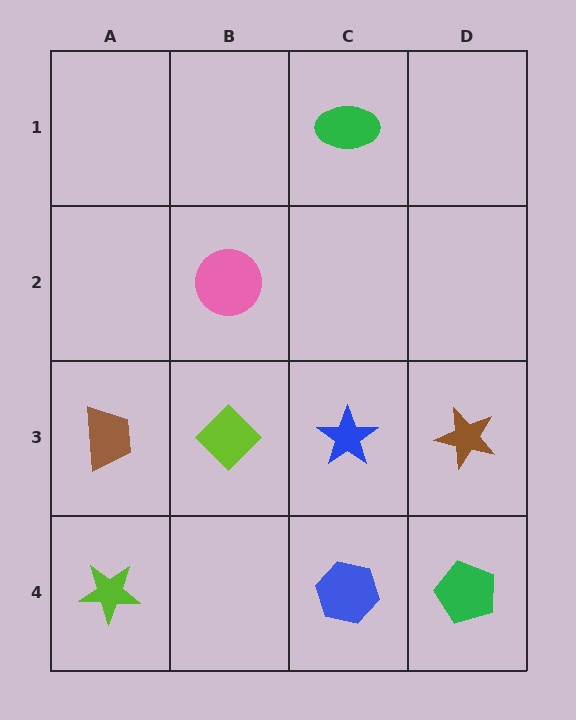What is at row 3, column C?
A blue star.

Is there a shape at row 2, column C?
No, that cell is empty.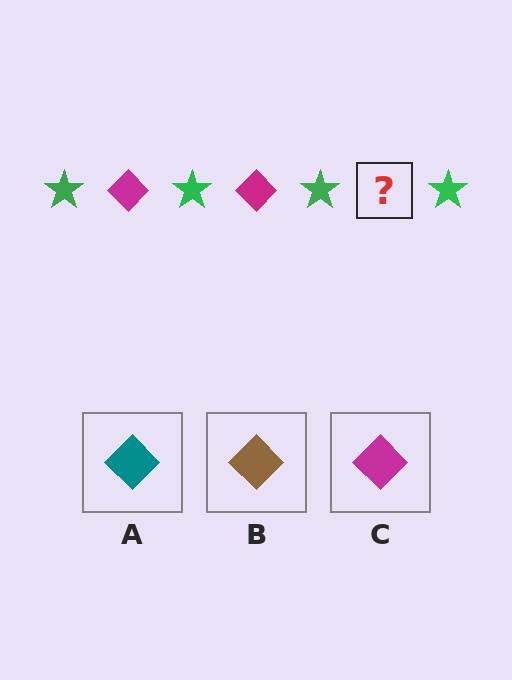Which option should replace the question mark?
Option C.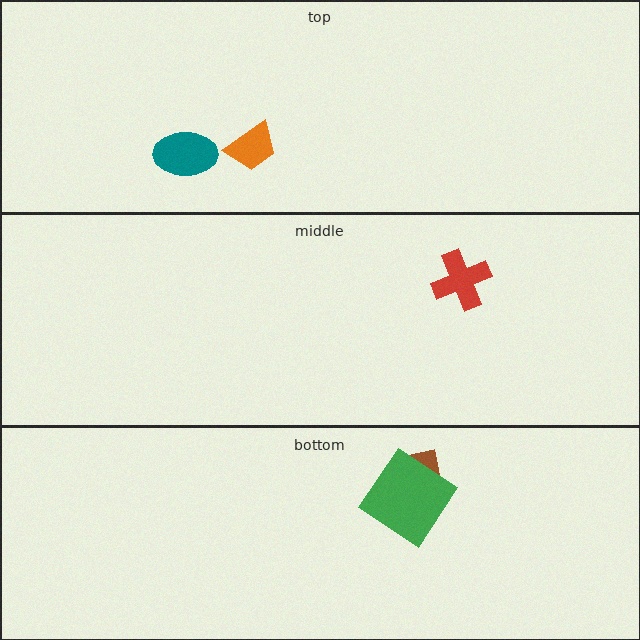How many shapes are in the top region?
2.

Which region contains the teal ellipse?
The top region.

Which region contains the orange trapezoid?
The top region.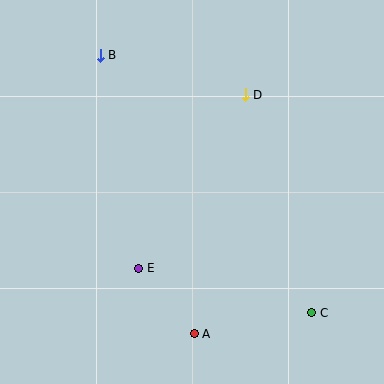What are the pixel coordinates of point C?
Point C is at (312, 313).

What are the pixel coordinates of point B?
Point B is at (100, 55).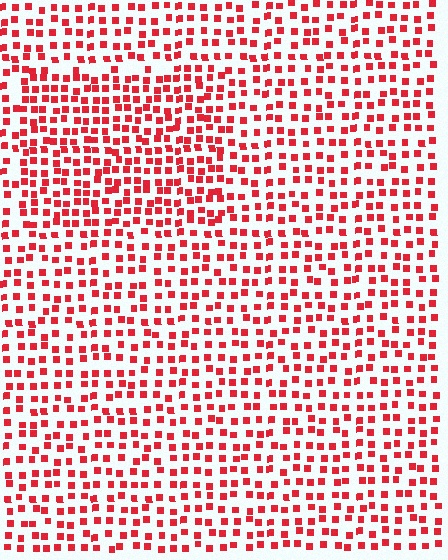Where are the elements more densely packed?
The elements are more densely packed inside the rectangle boundary.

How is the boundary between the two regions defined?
The boundary is defined by a change in element density (approximately 1.5x ratio). All elements are the same color, size, and shape.